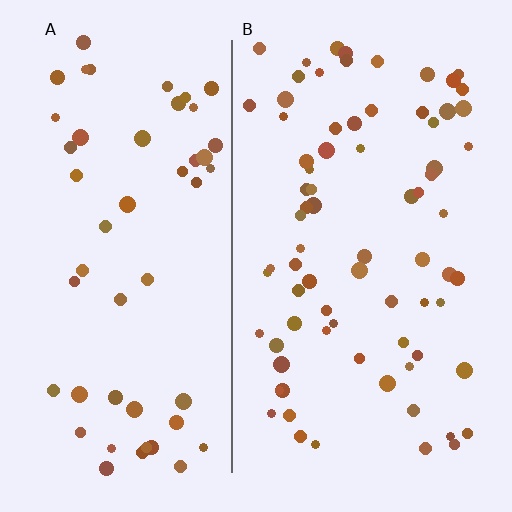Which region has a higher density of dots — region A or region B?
B (the right).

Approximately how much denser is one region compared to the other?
Approximately 1.5× — region B over region A.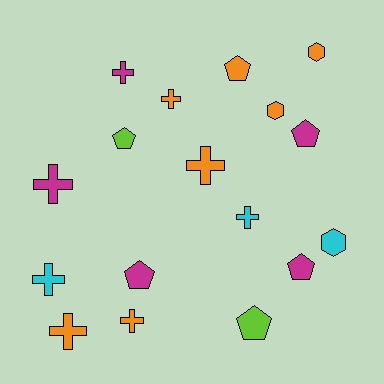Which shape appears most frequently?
Cross, with 8 objects.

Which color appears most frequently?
Orange, with 7 objects.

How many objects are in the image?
There are 17 objects.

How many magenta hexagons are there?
There are no magenta hexagons.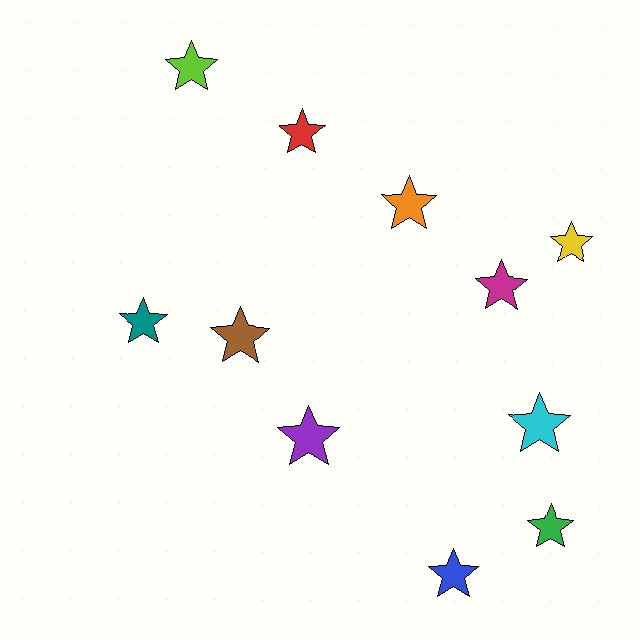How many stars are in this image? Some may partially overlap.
There are 11 stars.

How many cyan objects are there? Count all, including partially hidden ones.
There is 1 cyan object.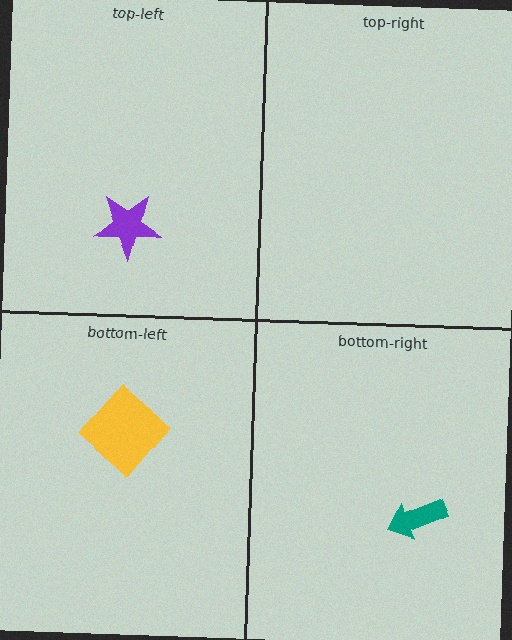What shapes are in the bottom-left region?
The yellow diamond.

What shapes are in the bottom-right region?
The teal arrow.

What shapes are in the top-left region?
The purple star.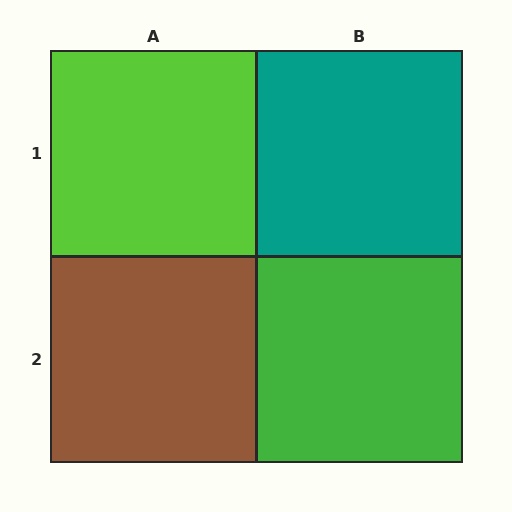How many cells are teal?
1 cell is teal.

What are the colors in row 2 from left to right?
Brown, green.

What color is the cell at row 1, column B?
Teal.